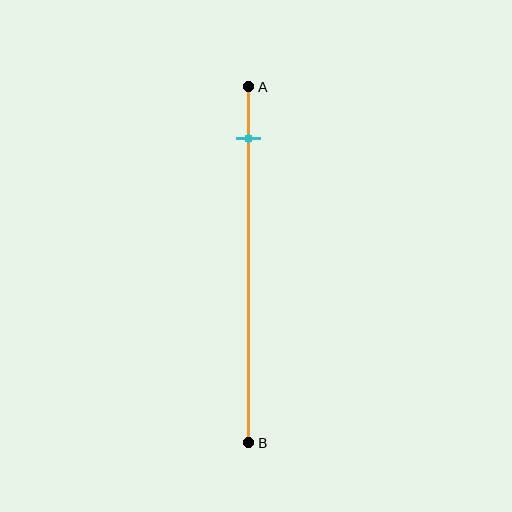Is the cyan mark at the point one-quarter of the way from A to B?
No, the mark is at about 15% from A, not at the 25% one-quarter point.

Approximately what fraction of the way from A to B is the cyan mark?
The cyan mark is approximately 15% of the way from A to B.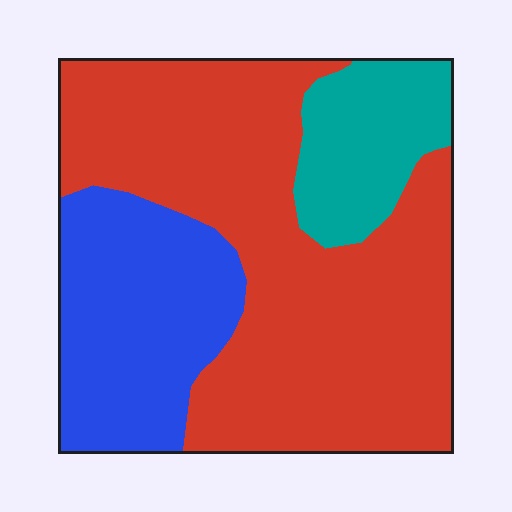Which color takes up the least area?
Teal, at roughly 15%.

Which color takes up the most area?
Red, at roughly 60%.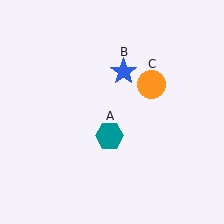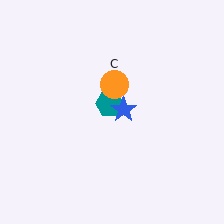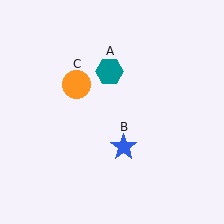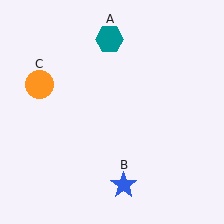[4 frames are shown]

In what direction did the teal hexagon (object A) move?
The teal hexagon (object A) moved up.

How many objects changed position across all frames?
3 objects changed position: teal hexagon (object A), blue star (object B), orange circle (object C).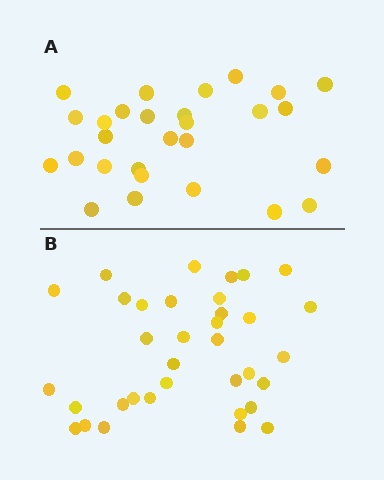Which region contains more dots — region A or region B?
Region B (the bottom region) has more dots.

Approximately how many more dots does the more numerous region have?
Region B has roughly 8 or so more dots than region A.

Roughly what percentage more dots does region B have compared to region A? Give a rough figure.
About 25% more.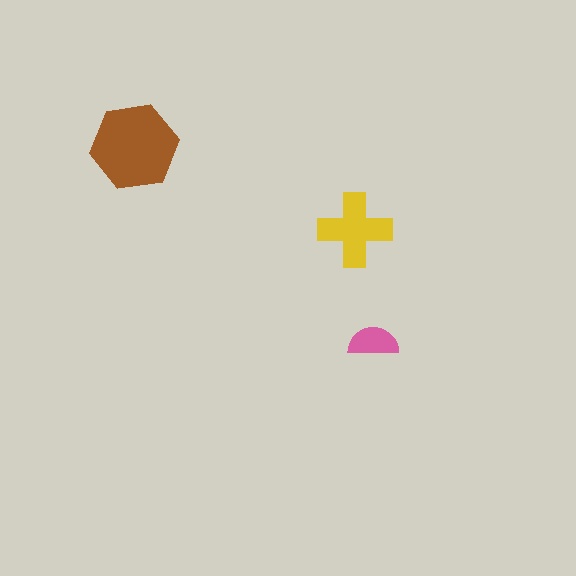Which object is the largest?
The brown hexagon.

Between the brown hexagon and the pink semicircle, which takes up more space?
The brown hexagon.